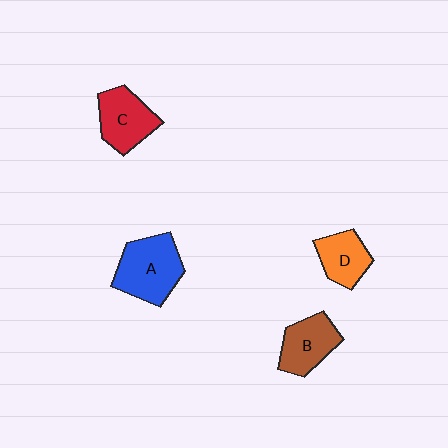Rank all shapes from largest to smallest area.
From largest to smallest: A (blue), C (red), B (brown), D (orange).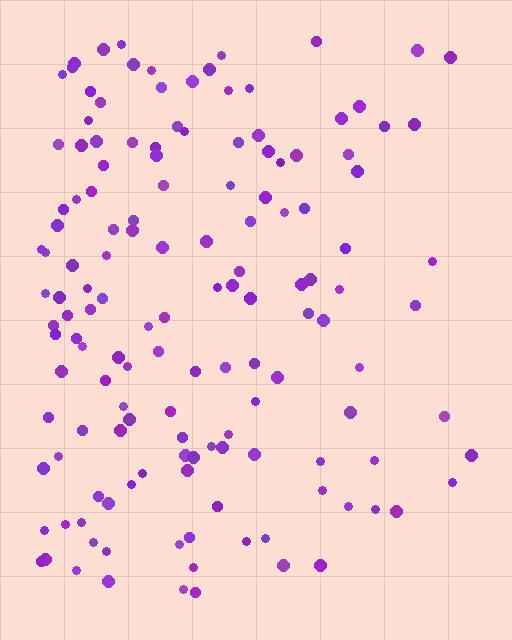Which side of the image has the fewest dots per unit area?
The right.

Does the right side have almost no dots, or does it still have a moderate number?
Still a moderate number, just noticeably fewer than the left.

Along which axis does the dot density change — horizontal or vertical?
Horizontal.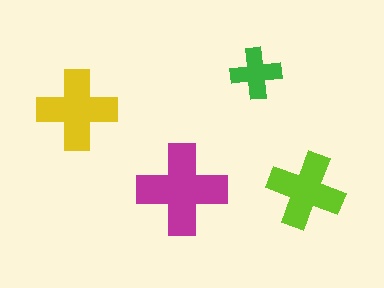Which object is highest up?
The green cross is topmost.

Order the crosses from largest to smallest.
the magenta one, the yellow one, the lime one, the green one.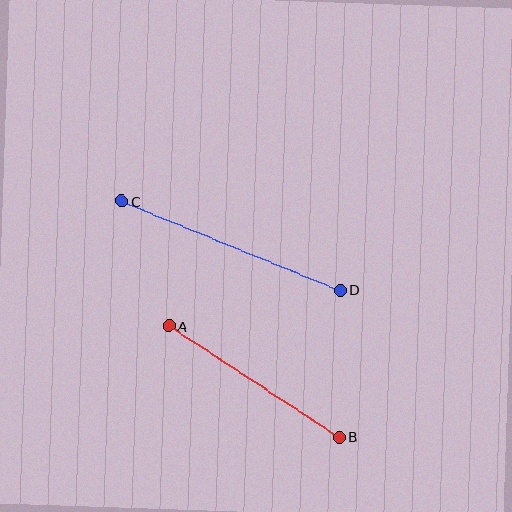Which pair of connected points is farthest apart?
Points C and D are farthest apart.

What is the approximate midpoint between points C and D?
The midpoint is at approximately (231, 246) pixels.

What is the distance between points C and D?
The distance is approximately 236 pixels.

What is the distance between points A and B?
The distance is approximately 204 pixels.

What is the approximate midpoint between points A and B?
The midpoint is at approximately (254, 382) pixels.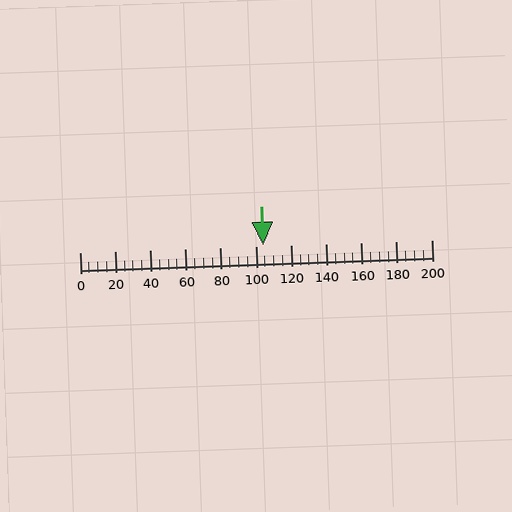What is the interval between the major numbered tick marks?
The major tick marks are spaced 20 units apart.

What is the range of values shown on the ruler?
The ruler shows values from 0 to 200.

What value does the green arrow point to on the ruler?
The green arrow points to approximately 104.